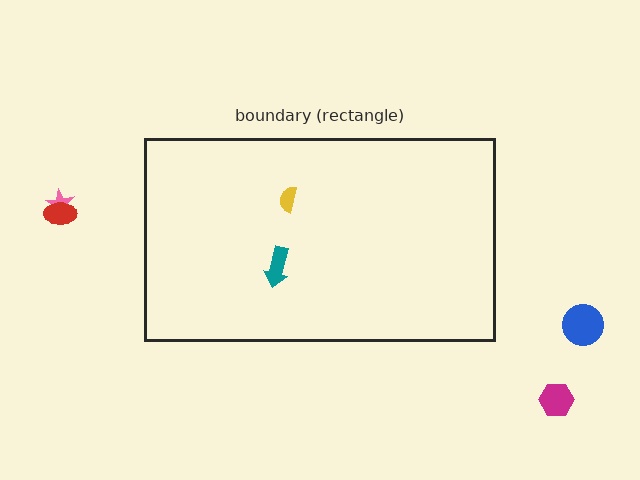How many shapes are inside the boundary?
2 inside, 4 outside.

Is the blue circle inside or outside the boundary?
Outside.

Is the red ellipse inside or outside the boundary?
Outside.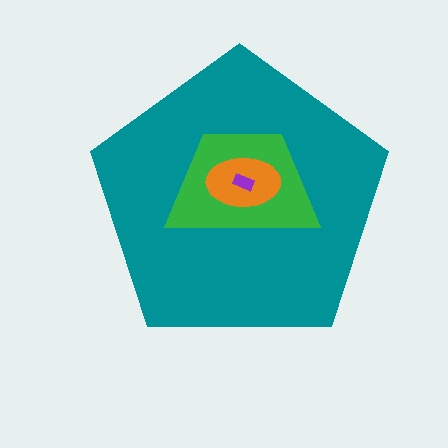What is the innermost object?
The purple rectangle.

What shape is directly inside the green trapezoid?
The orange ellipse.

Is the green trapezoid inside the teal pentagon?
Yes.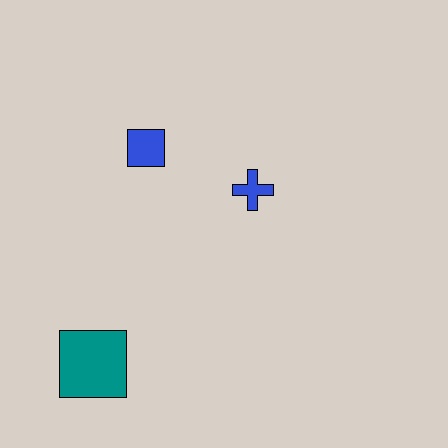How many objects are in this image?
There are 3 objects.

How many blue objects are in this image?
There are 2 blue objects.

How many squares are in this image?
There are 2 squares.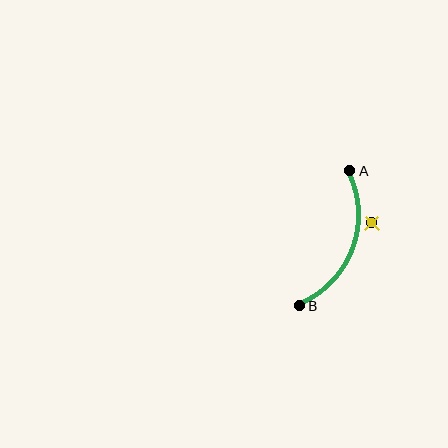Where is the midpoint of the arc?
The arc midpoint is the point on the curve farthest from the straight line joining A and B. It sits to the right of that line.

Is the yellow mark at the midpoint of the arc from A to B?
No — the yellow mark does not lie on the arc at all. It sits slightly outside the curve.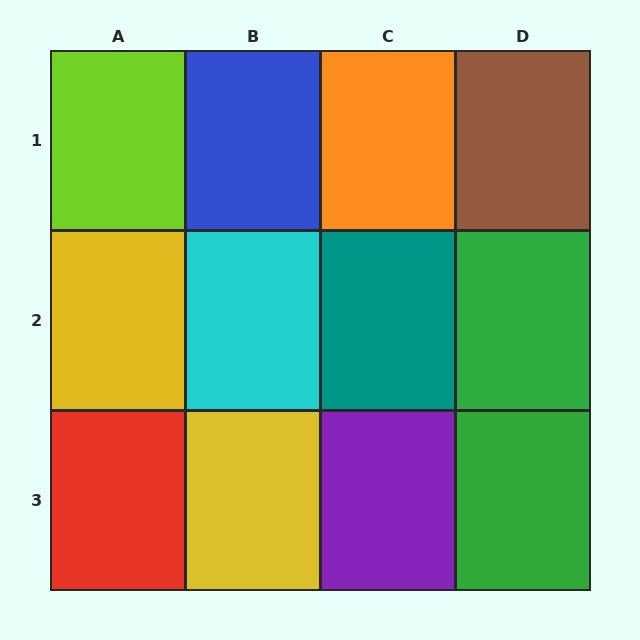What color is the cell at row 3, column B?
Yellow.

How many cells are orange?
1 cell is orange.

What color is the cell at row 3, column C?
Purple.